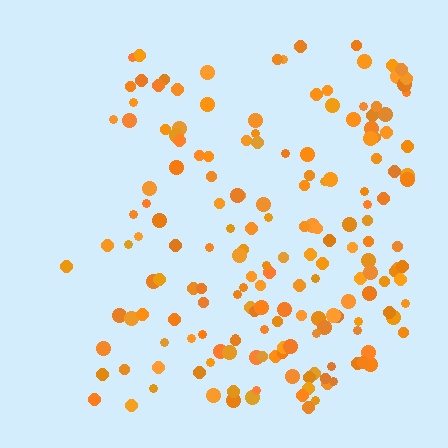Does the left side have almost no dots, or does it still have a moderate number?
Still a moderate number, just noticeably fewer than the right.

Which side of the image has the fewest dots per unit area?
The left.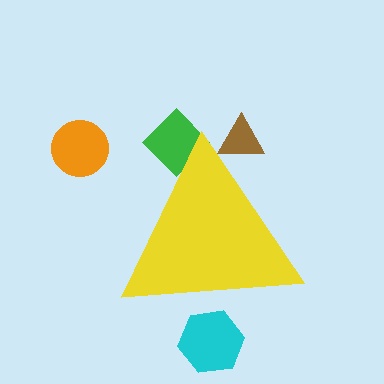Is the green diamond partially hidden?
Yes, the green diamond is partially hidden behind the yellow triangle.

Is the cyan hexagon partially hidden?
Yes, the cyan hexagon is partially hidden behind the yellow triangle.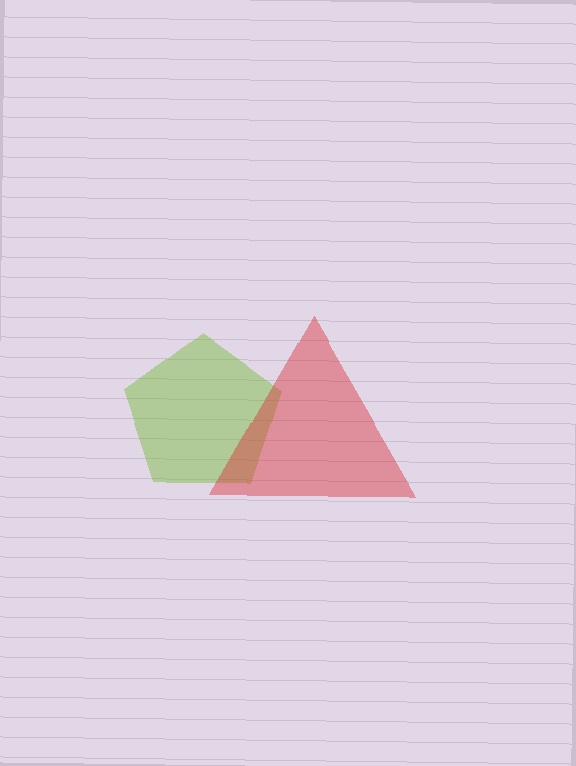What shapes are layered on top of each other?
The layered shapes are: a lime pentagon, a red triangle.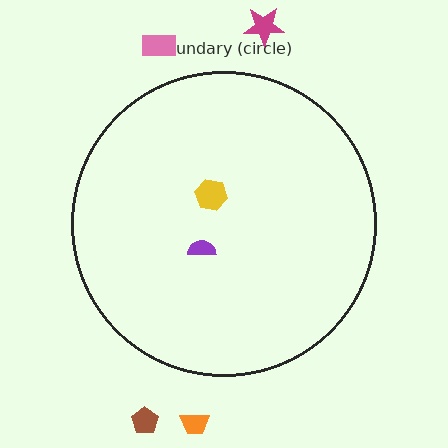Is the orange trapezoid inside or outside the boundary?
Outside.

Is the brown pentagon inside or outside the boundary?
Outside.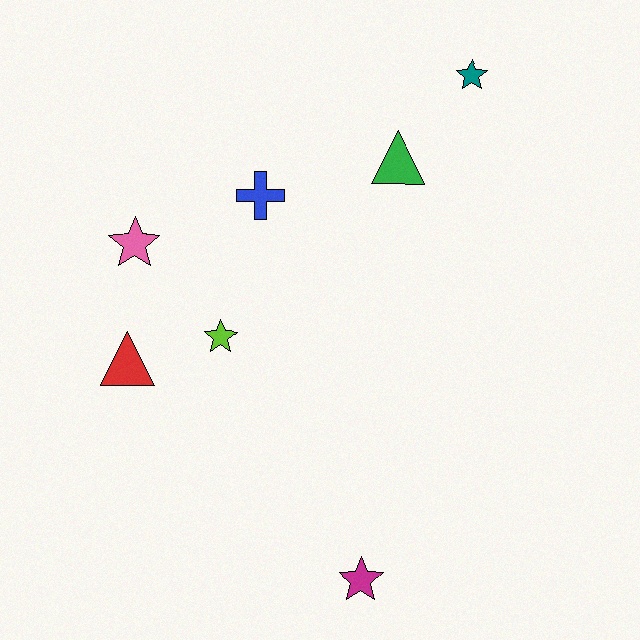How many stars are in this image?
There are 4 stars.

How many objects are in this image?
There are 7 objects.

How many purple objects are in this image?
There are no purple objects.